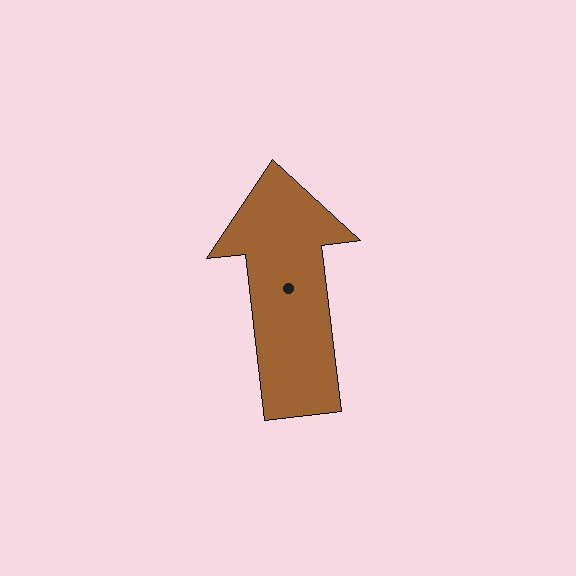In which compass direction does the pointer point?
North.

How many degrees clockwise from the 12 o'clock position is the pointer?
Approximately 353 degrees.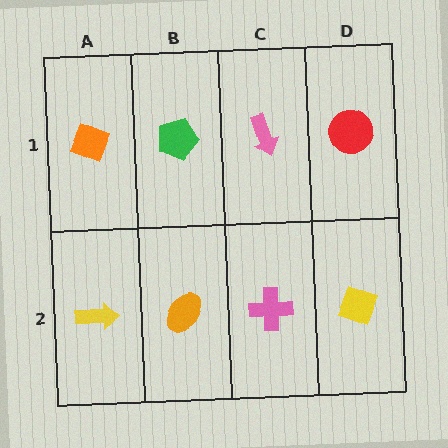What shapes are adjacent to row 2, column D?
A red circle (row 1, column D), a pink cross (row 2, column C).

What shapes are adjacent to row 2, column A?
An orange diamond (row 1, column A), an orange ellipse (row 2, column B).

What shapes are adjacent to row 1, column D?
A yellow diamond (row 2, column D), a pink arrow (row 1, column C).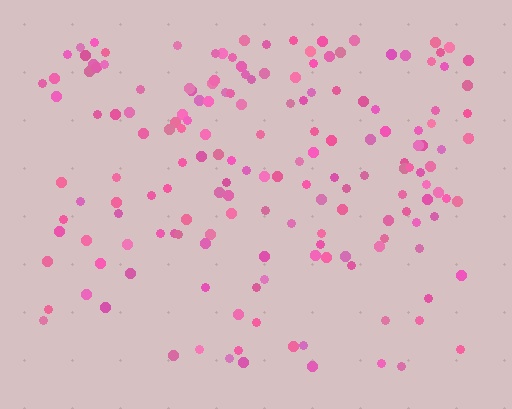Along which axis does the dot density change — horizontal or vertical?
Vertical.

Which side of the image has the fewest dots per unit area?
The bottom.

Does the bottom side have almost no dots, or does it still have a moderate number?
Still a moderate number, just noticeably fewer than the top.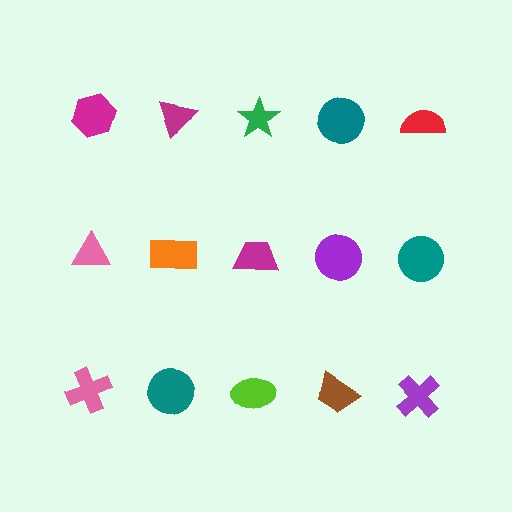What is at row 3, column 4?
A brown trapezoid.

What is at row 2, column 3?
A magenta trapezoid.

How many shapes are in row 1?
5 shapes.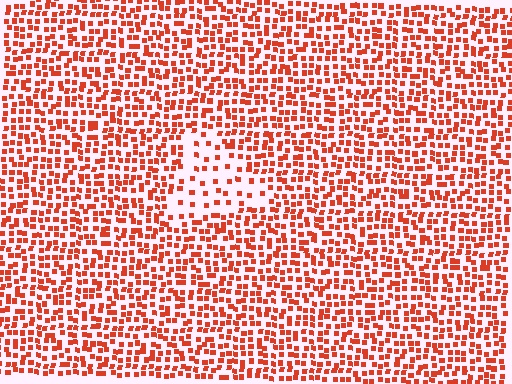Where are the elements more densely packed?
The elements are more densely packed outside the triangle boundary.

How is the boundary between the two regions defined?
The boundary is defined by a change in element density (approximately 2.4x ratio). All elements are the same color, size, and shape.